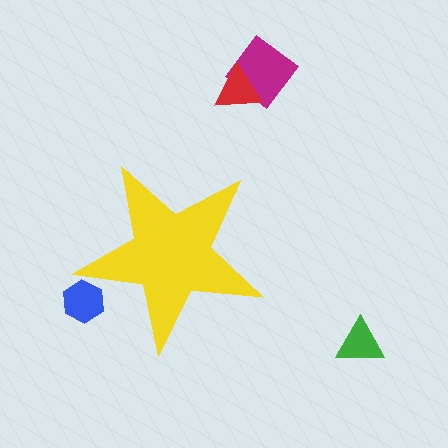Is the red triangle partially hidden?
No, the red triangle is fully visible.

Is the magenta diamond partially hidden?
No, the magenta diamond is fully visible.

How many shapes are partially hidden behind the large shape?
1 shape is partially hidden.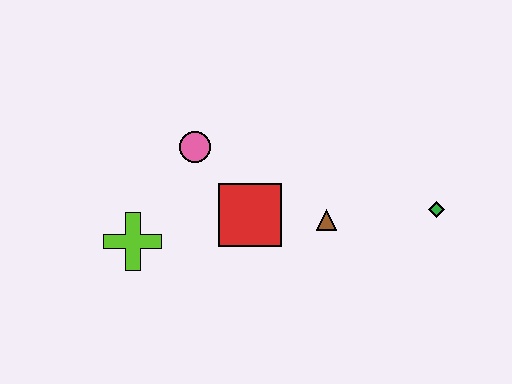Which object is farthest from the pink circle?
The green diamond is farthest from the pink circle.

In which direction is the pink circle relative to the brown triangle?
The pink circle is to the left of the brown triangle.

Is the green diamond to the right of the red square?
Yes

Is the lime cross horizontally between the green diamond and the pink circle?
No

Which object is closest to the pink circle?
The red square is closest to the pink circle.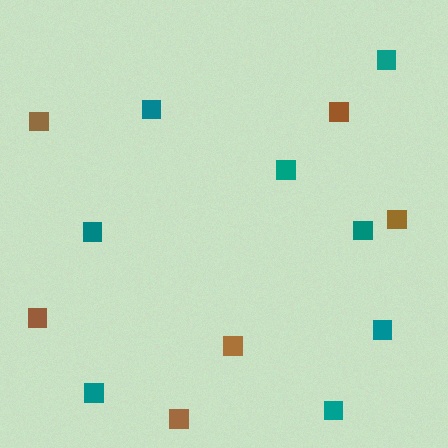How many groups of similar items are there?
There are 2 groups: one group of teal squares (8) and one group of brown squares (6).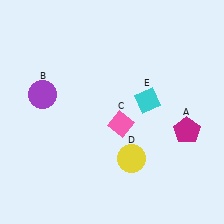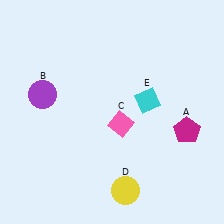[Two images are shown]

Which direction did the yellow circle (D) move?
The yellow circle (D) moved down.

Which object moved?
The yellow circle (D) moved down.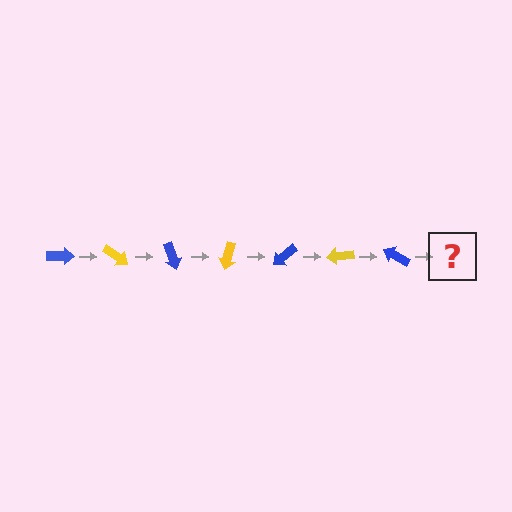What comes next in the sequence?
The next element should be a yellow arrow, rotated 245 degrees from the start.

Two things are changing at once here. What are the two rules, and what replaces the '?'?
The two rules are that it rotates 35 degrees each step and the color cycles through blue and yellow. The '?' should be a yellow arrow, rotated 245 degrees from the start.